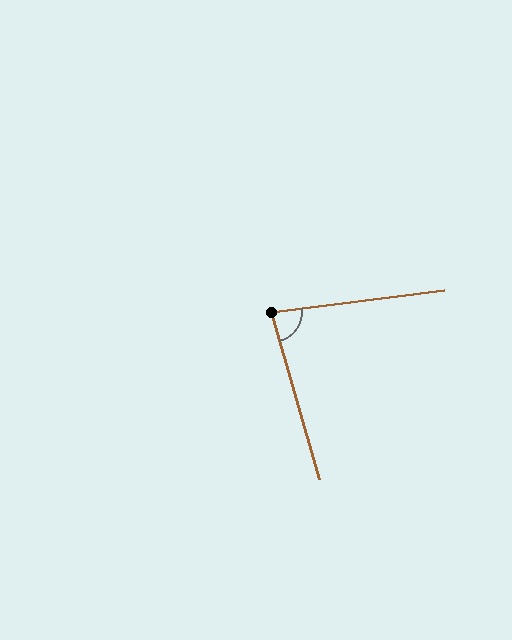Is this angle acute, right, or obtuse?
It is acute.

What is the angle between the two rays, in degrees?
Approximately 81 degrees.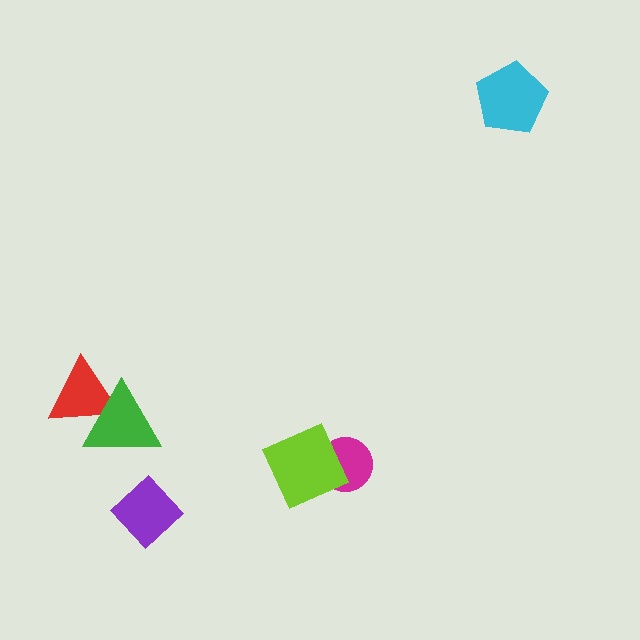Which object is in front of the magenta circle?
The lime diamond is in front of the magenta circle.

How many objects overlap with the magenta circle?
1 object overlaps with the magenta circle.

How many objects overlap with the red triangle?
1 object overlaps with the red triangle.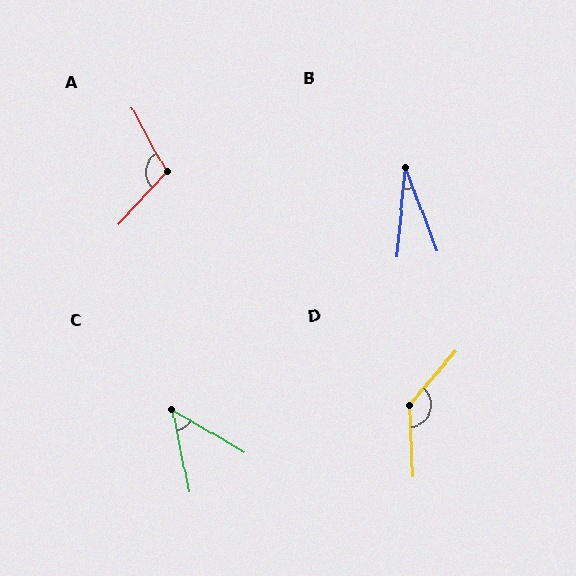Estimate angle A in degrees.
Approximately 109 degrees.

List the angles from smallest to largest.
B (26°), C (48°), A (109°), D (137°).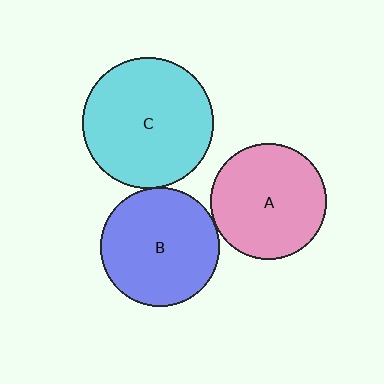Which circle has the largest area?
Circle C (cyan).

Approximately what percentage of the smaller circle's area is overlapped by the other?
Approximately 5%.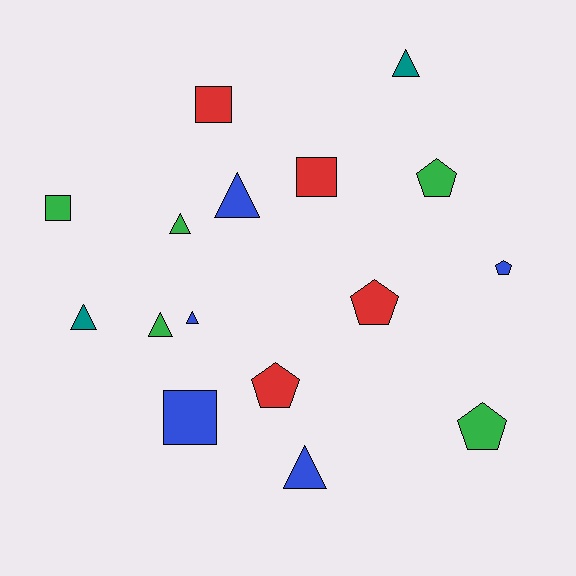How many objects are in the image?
There are 16 objects.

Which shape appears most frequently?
Triangle, with 7 objects.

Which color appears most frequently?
Green, with 5 objects.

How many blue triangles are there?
There are 3 blue triangles.